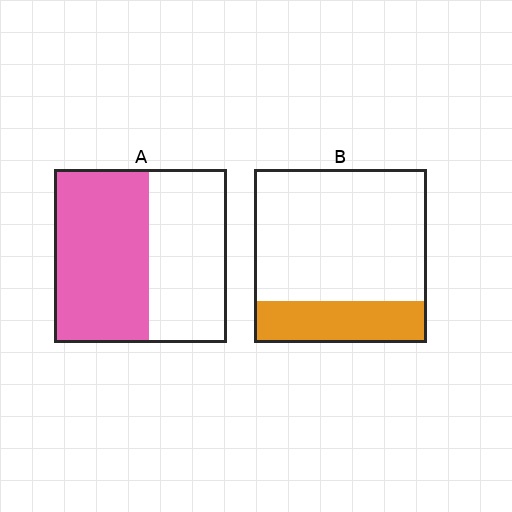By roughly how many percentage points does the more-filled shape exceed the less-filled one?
By roughly 30 percentage points (A over B).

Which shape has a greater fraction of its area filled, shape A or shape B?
Shape A.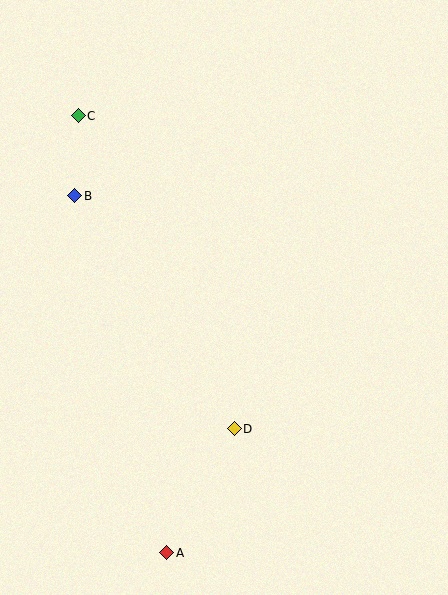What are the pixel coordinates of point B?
Point B is at (75, 196).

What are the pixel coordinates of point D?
Point D is at (234, 429).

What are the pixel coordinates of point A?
Point A is at (167, 553).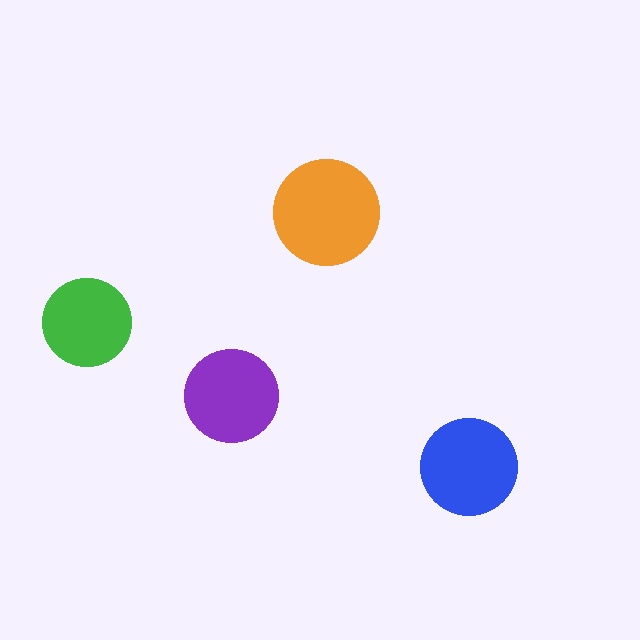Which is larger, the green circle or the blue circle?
The blue one.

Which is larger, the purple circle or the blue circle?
The blue one.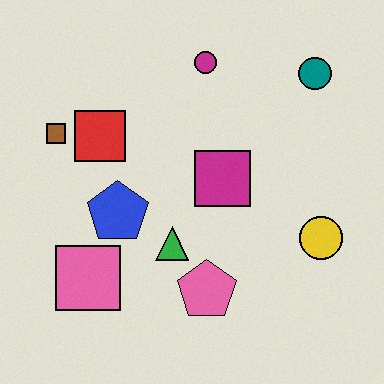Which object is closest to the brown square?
The red square is closest to the brown square.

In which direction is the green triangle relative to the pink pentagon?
The green triangle is above the pink pentagon.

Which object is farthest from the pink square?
The teal circle is farthest from the pink square.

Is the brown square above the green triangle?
Yes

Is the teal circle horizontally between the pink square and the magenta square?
No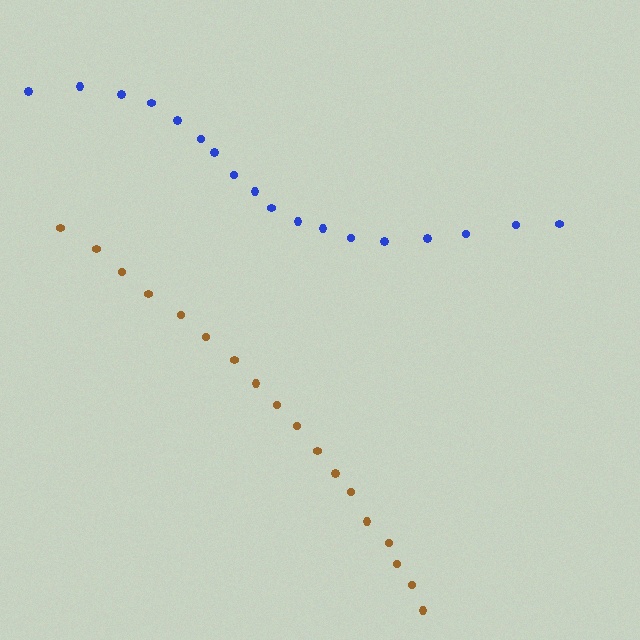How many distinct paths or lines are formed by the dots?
There are 2 distinct paths.